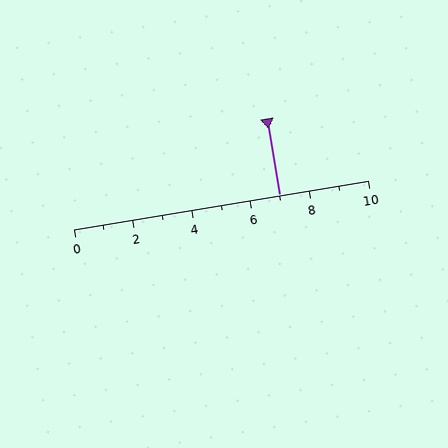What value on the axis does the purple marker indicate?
The marker indicates approximately 7.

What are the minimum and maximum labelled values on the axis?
The axis runs from 0 to 10.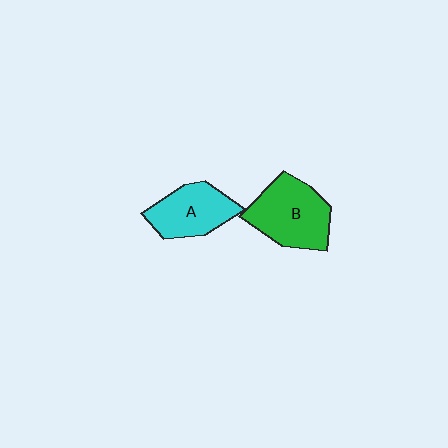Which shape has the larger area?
Shape B (green).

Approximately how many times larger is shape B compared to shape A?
Approximately 1.2 times.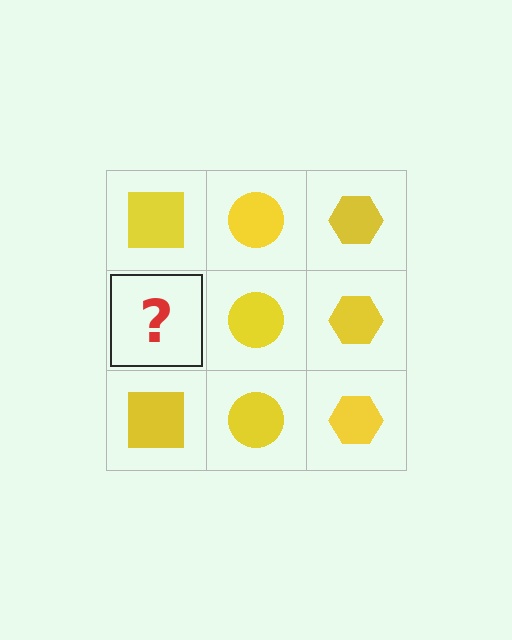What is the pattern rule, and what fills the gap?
The rule is that each column has a consistent shape. The gap should be filled with a yellow square.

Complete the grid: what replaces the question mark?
The question mark should be replaced with a yellow square.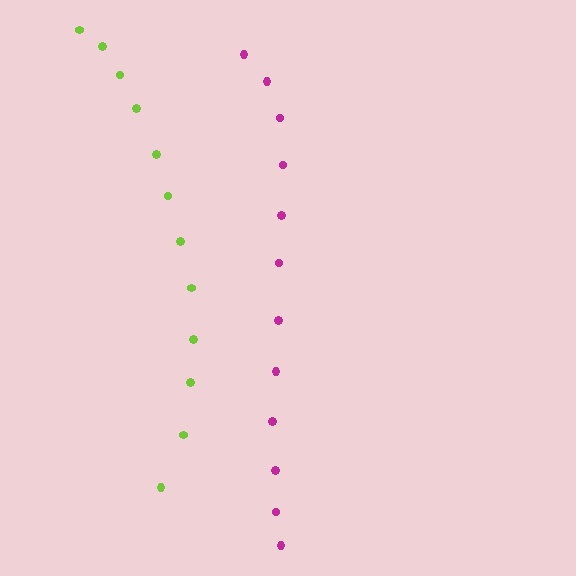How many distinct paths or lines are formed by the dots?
There are 2 distinct paths.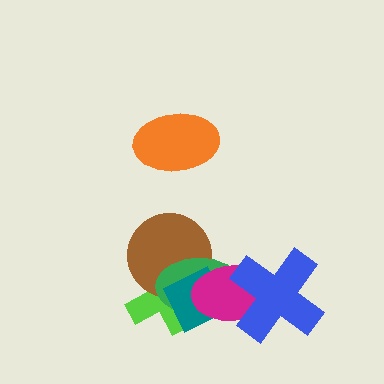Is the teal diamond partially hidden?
Yes, it is partially covered by another shape.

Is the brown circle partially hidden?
Yes, it is partially covered by another shape.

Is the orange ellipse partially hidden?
No, no other shape covers it.